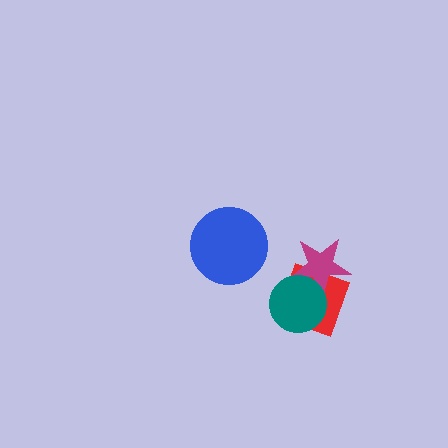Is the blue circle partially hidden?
No, no other shape covers it.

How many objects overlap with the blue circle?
0 objects overlap with the blue circle.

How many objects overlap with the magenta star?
2 objects overlap with the magenta star.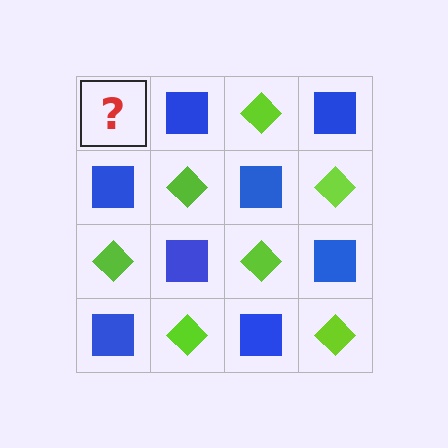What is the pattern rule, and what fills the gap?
The rule is that it alternates lime diamond and blue square in a checkerboard pattern. The gap should be filled with a lime diamond.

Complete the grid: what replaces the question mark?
The question mark should be replaced with a lime diamond.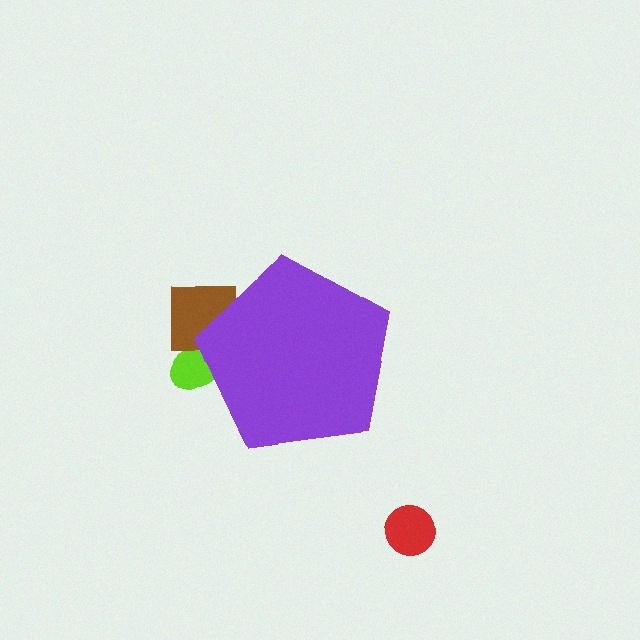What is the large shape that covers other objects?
A purple pentagon.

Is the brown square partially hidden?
Yes, the brown square is partially hidden behind the purple pentagon.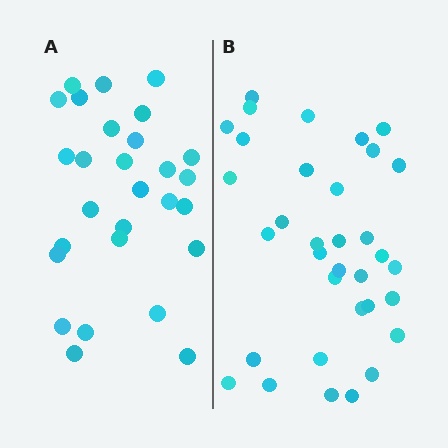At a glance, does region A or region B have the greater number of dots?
Region B (the right region) has more dots.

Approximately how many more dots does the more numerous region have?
Region B has about 6 more dots than region A.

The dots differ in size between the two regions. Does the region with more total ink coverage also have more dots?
No. Region A has more total ink coverage because its dots are larger, but region B actually contains more individual dots. Total area can be misleading — the number of items is what matters here.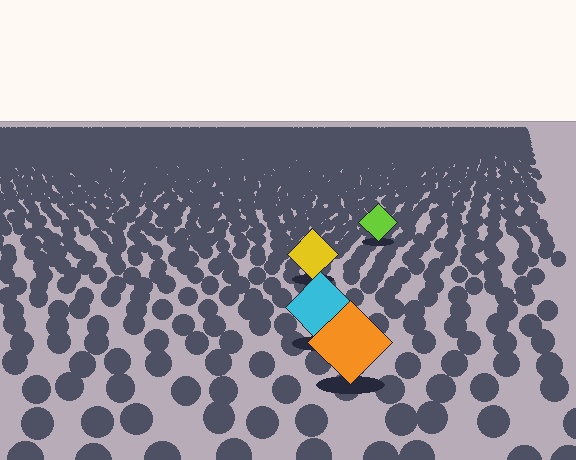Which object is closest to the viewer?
The orange diamond is closest. The texture marks near it are larger and more spread out.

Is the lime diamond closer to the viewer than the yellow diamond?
No. The yellow diamond is closer — you can tell from the texture gradient: the ground texture is coarser near it.